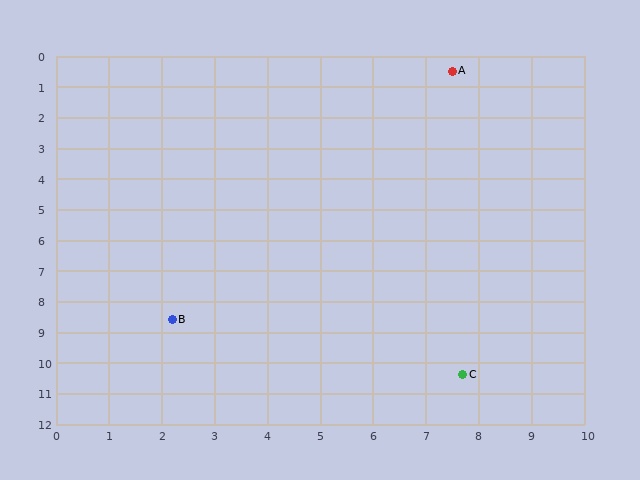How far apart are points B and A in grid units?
Points B and A are about 9.7 grid units apart.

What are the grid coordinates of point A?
Point A is at approximately (7.5, 0.5).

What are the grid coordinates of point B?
Point B is at approximately (2.2, 8.6).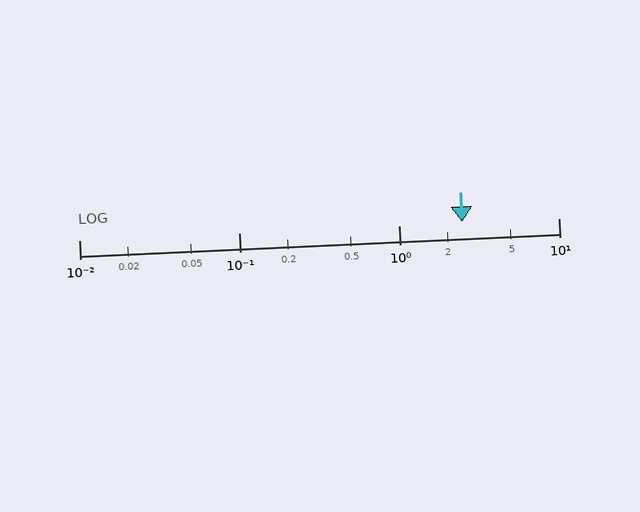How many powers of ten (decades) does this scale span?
The scale spans 3 decades, from 0.01 to 10.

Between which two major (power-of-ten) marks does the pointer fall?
The pointer is between 1 and 10.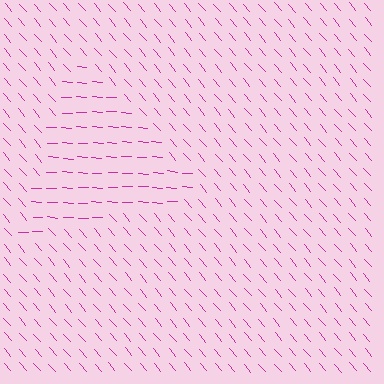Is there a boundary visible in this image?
Yes, there is a texture boundary formed by a change in line orientation.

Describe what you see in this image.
The image is filled with small magenta line segments. A triangle region in the image has lines oriented differently from the surrounding lines, creating a visible texture boundary.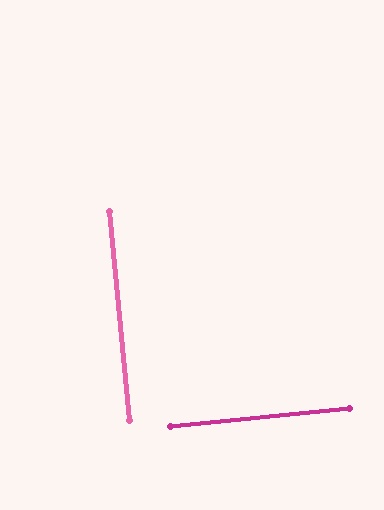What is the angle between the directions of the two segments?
Approximately 90 degrees.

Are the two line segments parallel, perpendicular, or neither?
Perpendicular — they meet at approximately 90°.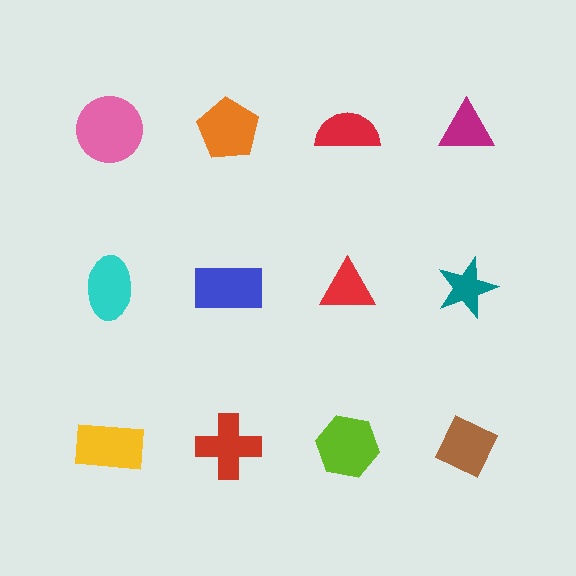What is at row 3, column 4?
A brown diamond.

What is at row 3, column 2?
A red cross.